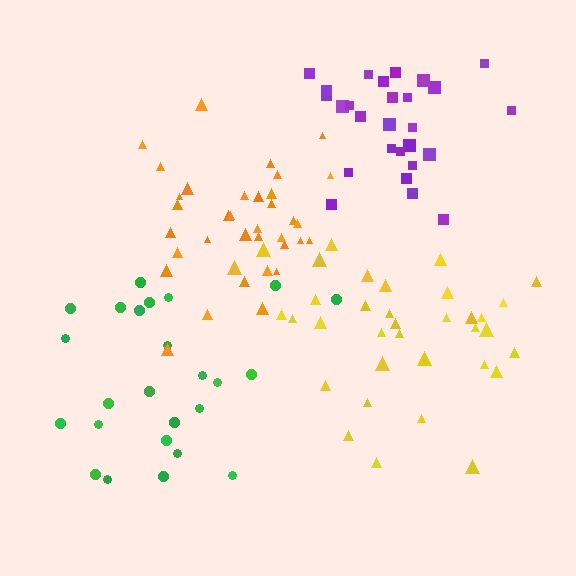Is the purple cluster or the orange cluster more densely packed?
Orange.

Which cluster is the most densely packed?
Orange.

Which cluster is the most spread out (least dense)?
Green.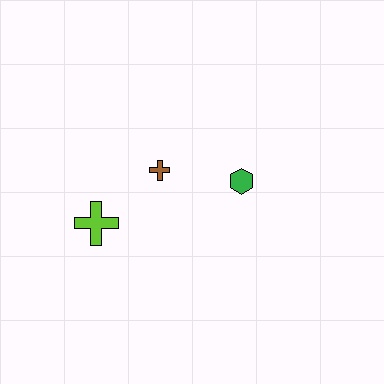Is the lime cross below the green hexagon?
Yes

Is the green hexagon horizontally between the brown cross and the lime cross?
No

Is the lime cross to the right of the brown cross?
No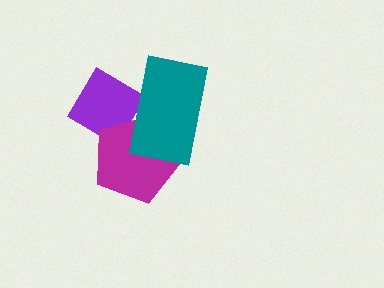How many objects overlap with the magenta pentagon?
2 objects overlap with the magenta pentagon.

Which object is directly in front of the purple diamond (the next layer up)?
The magenta pentagon is directly in front of the purple diamond.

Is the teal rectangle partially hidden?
No, no other shape covers it.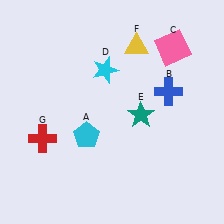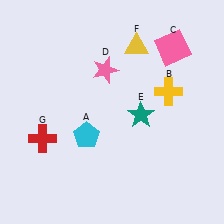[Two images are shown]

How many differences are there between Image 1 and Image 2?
There are 2 differences between the two images.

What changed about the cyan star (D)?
In Image 1, D is cyan. In Image 2, it changed to pink.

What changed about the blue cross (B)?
In Image 1, B is blue. In Image 2, it changed to yellow.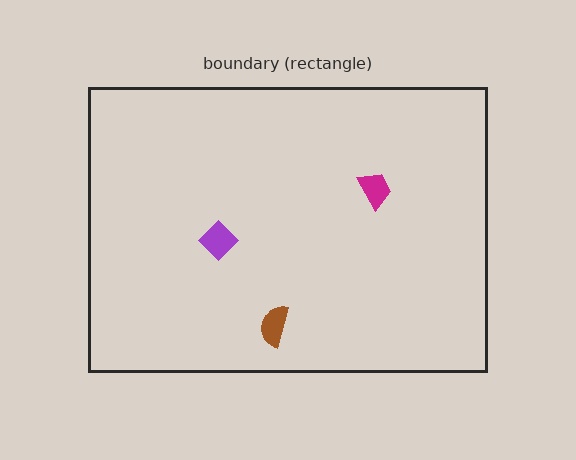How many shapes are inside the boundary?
3 inside, 0 outside.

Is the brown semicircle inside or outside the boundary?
Inside.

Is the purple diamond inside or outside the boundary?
Inside.